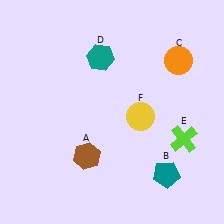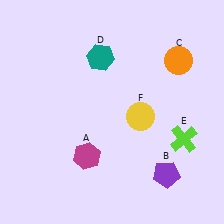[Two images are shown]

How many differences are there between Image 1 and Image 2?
There are 2 differences between the two images.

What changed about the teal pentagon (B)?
In Image 1, B is teal. In Image 2, it changed to purple.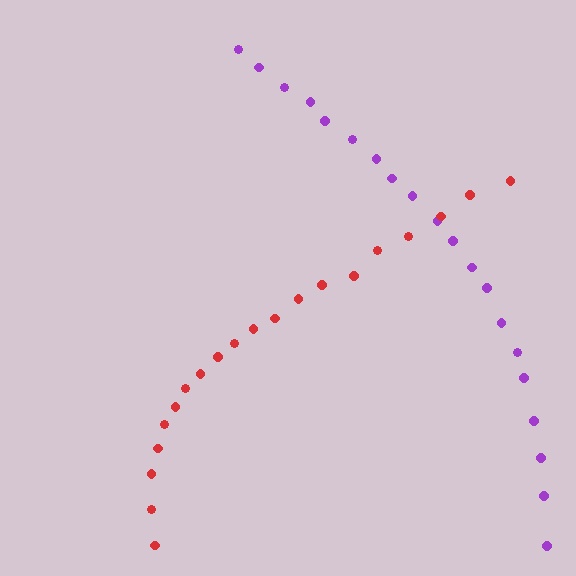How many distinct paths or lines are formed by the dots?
There are 2 distinct paths.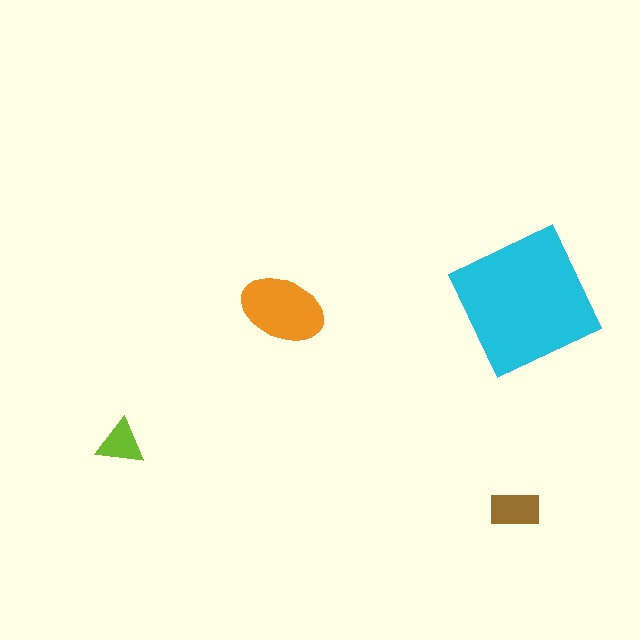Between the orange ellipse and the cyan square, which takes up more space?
The cyan square.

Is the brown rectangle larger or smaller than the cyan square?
Smaller.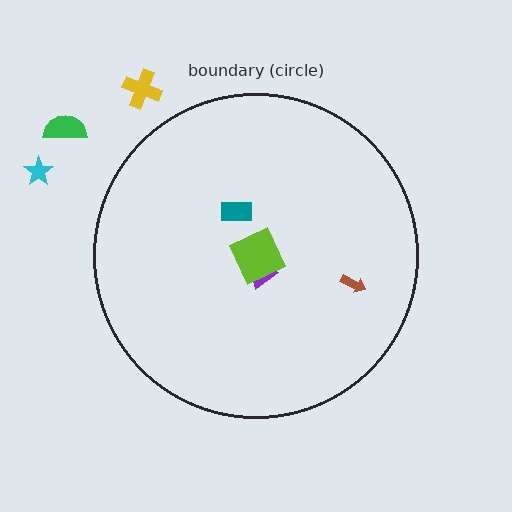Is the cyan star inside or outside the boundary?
Outside.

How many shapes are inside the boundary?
4 inside, 3 outside.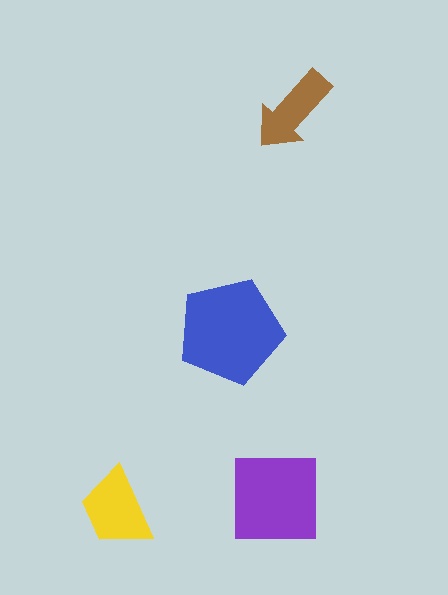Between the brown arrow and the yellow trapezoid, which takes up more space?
The yellow trapezoid.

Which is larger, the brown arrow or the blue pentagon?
The blue pentagon.